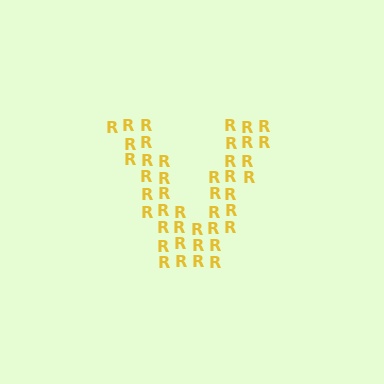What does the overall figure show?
The overall figure shows the letter V.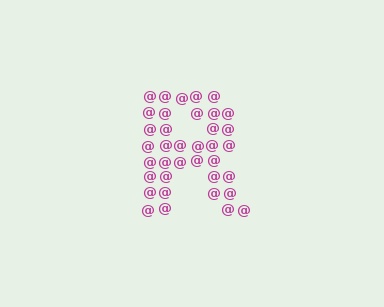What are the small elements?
The small elements are at signs.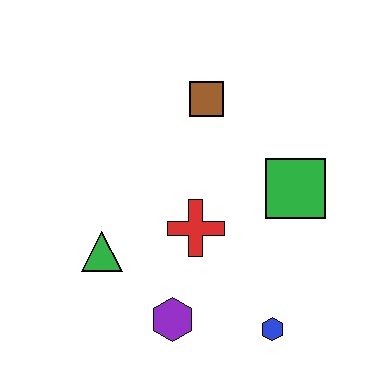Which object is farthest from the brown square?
The blue hexagon is farthest from the brown square.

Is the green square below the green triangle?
No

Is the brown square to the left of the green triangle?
No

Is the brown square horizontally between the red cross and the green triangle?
No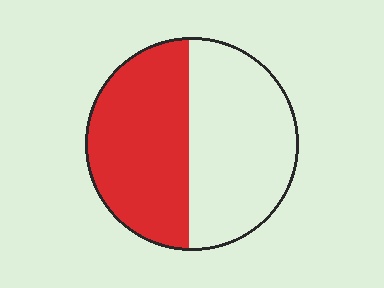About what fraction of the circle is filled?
About one half (1/2).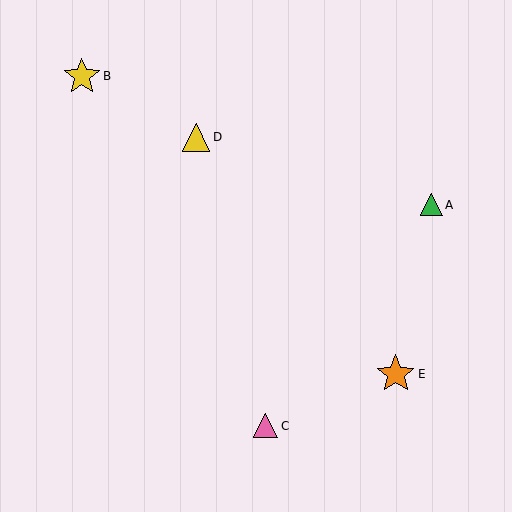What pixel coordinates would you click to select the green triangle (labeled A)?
Click at (431, 205) to select the green triangle A.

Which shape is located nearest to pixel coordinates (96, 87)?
The yellow star (labeled B) at (82, 76) is nearest to that location.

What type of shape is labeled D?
Shape D is a yellow triangle.